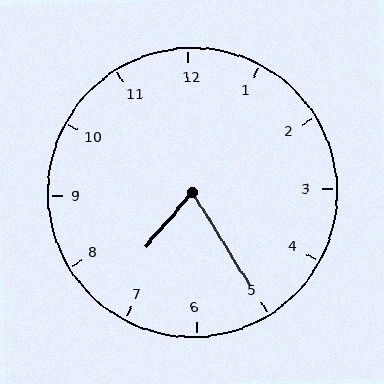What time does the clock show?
7:25.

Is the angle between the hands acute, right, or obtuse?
It is acute.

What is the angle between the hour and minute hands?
Approximately 72 degrees.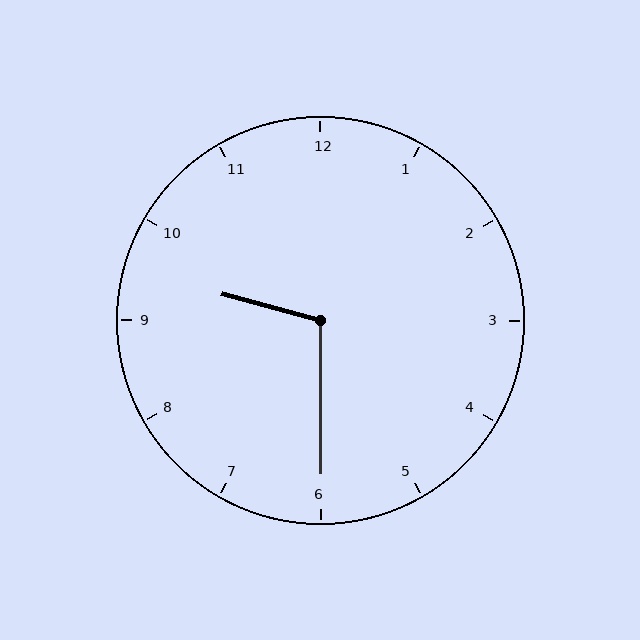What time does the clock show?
9:30.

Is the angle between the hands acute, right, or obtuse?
It is obtuse.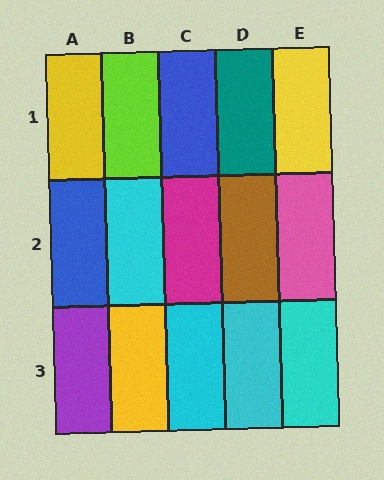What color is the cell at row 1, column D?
Teal.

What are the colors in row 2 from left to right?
Blue, cyan, magenta, brown, pink.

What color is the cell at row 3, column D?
Cyan.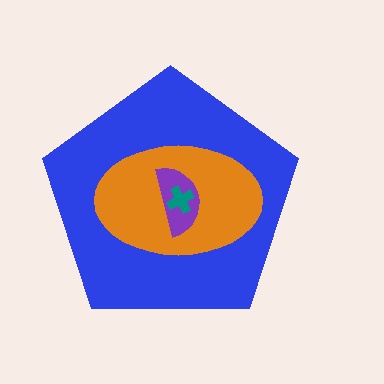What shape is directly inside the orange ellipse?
The purple semicircle.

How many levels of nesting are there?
4.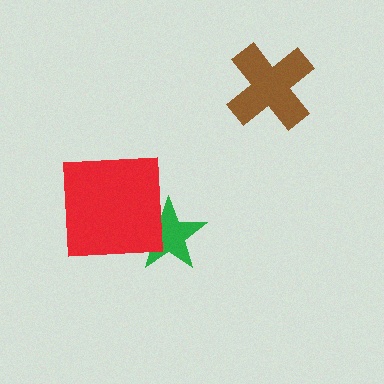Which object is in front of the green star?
The red square is in front of the green star.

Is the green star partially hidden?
Yes, it is partially covered by another shape.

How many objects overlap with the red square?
1 object overlaps with the red square.